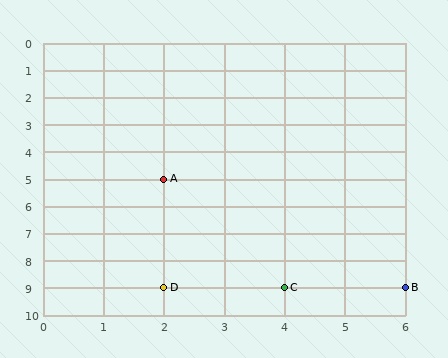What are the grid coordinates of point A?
Point A is at grid coordinates (2, 5).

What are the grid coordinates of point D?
Point D is at grid coordinates (2, 9).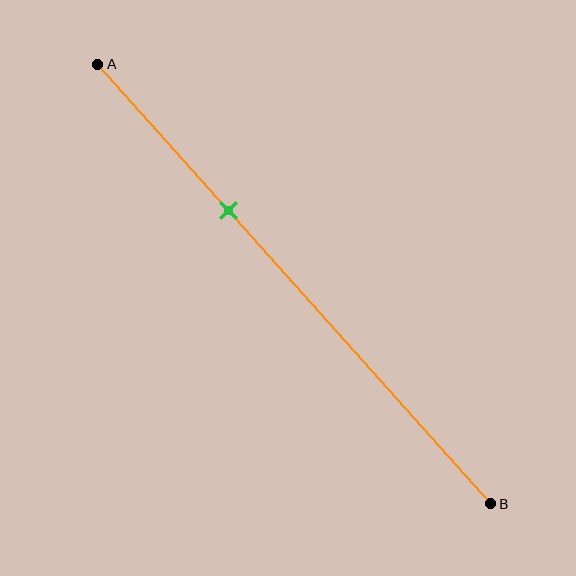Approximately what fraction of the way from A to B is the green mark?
The green mark is approximately 35% of the way from A to B.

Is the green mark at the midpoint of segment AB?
No, the mark is at about 35% from A, not at the 50% midpoint.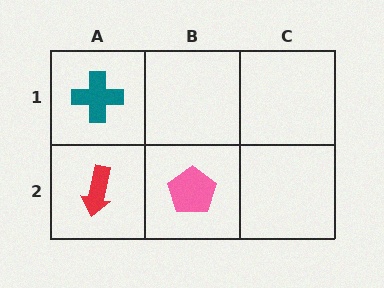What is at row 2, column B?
A pink pentagon.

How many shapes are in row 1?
1 shape.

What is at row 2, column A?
A red arrow.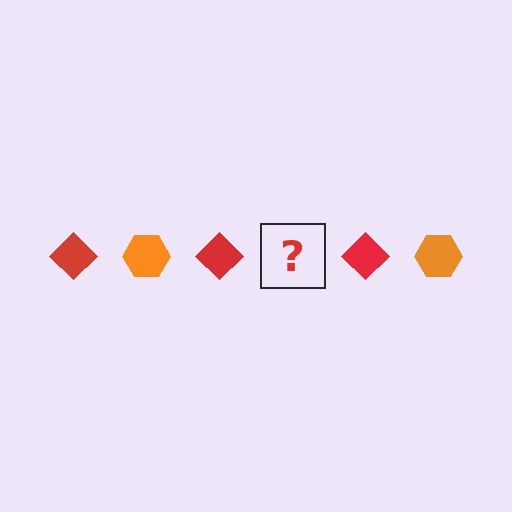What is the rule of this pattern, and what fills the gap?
The rule is that the pattern alternates between red diamond and orange hexagon. The gap should be filled with an orange hexagon.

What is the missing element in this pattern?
The missing element is an orange hexagon.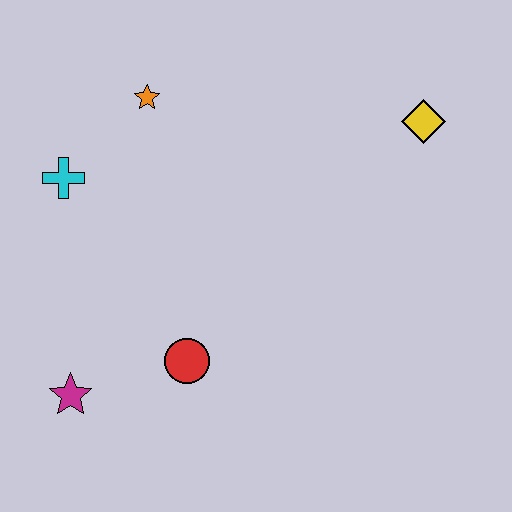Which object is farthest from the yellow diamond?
The magenta star is farthest from the yellow diamond.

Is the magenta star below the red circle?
Yes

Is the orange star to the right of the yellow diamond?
No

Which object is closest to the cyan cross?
The orange star is closest to the cyan cross.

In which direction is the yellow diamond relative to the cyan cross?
The yellow diamond is to the right of the cyan cross.